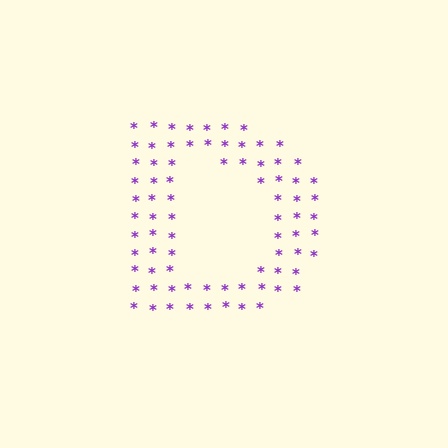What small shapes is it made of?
It is made of small asterisks.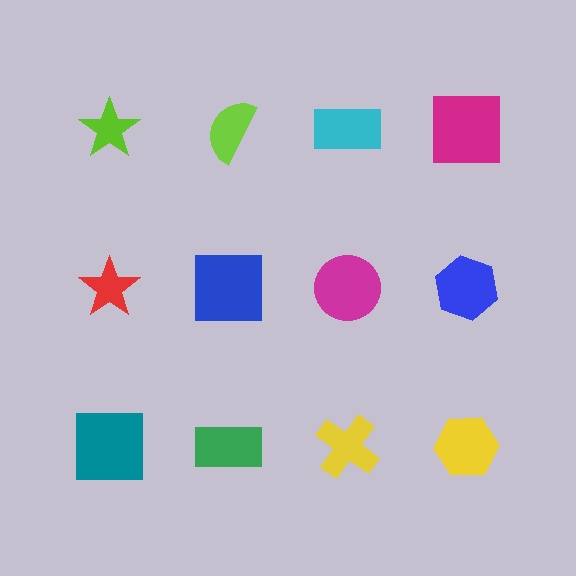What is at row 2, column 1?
A red star.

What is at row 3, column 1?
A teal square.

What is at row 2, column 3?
A magenta circle.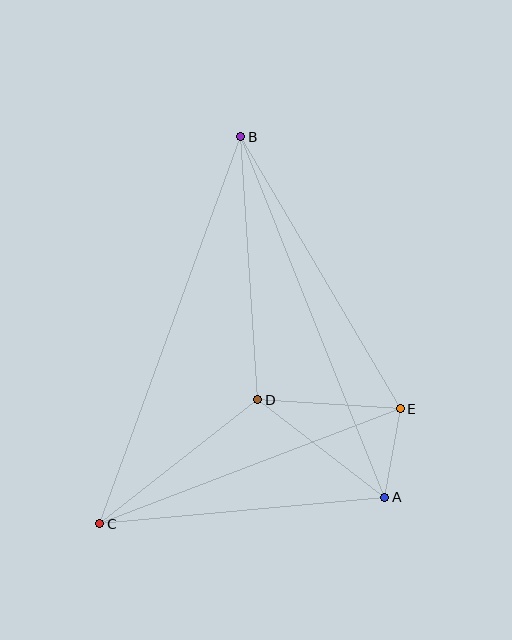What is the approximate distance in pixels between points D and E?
The distance between D and E is approximately 143 pixels.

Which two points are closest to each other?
Points A and E are closest to each other.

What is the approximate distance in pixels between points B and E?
The distance between B and E is approximately 315 pixels.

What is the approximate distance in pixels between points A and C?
The distance between A and C is approximately 286 pixels.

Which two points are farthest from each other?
Points B and C are farthest from each other.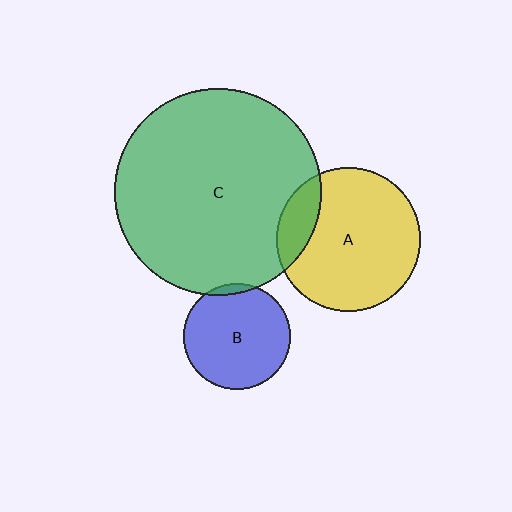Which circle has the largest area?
Circle C (green).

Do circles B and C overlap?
Yes.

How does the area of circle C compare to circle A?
Approximately 2.1 times.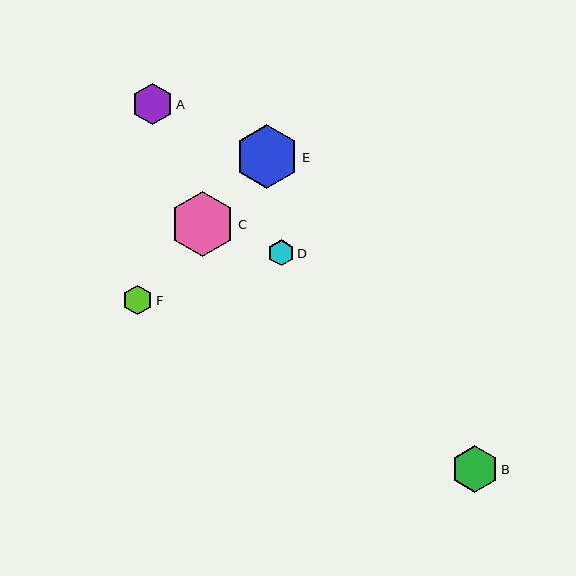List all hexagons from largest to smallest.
From largest to smallest: C, E, B, A, F, D.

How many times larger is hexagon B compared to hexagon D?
Hexagon B is approximately 1.8 times the size of hexagon D.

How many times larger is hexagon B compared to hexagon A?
Hexagon B is approximately 1.1 times the size of hexagon A.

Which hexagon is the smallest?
Hexagon D is the smallest with a size of approximately 26 pixels.